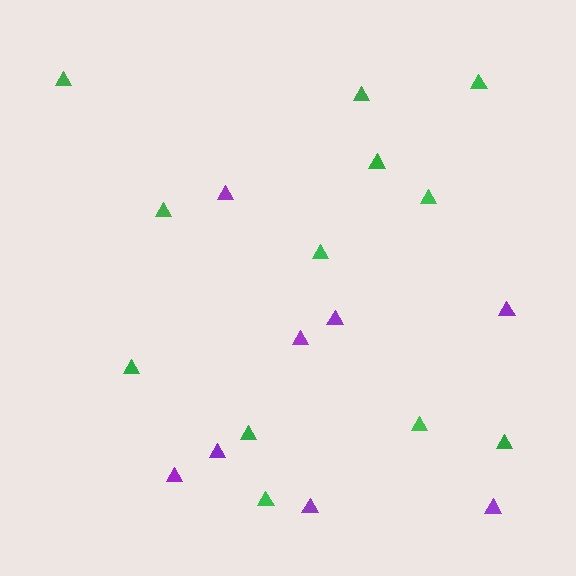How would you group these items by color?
There are 2 groups: one group of green triangles (12) and one group of purple triangles (8).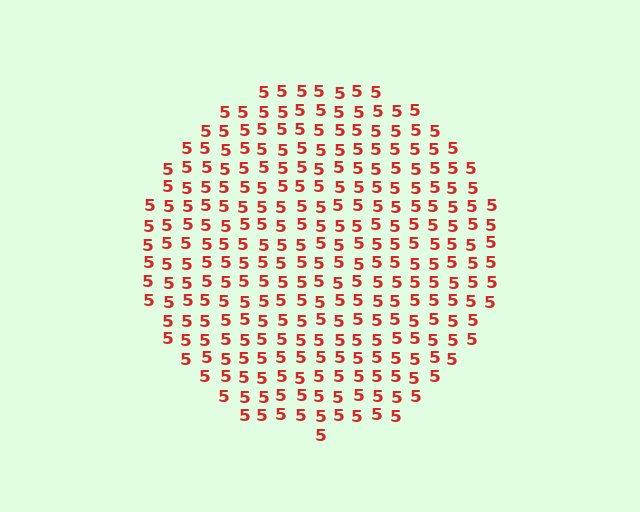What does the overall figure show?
The overall figure shows a circle.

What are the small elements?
The small elements are digit 5's.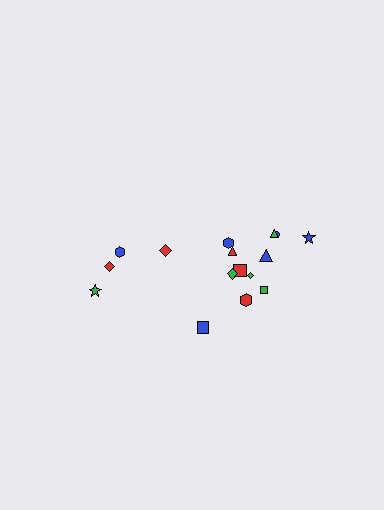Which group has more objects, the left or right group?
The right group.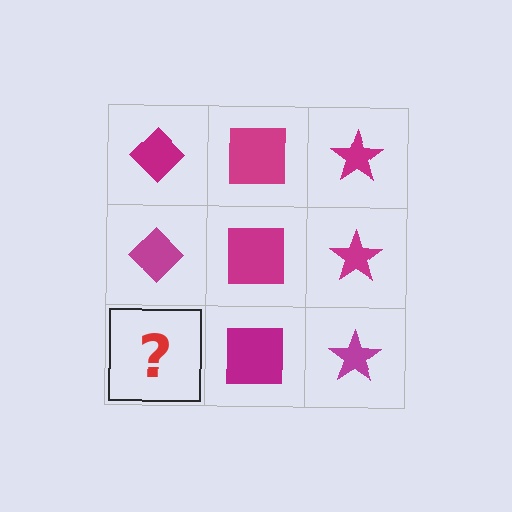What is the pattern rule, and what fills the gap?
The rule is that each column has a consistent shape. The gap should be filled with a magenta diamond.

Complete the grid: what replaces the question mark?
The question mark should be replaced with a magenta diamond.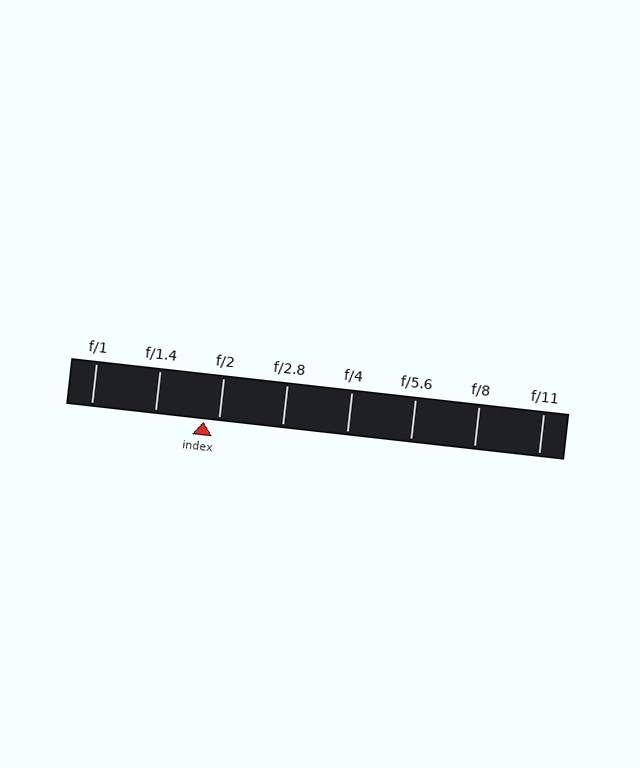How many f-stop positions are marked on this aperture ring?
There are 8 f-stop positions marked.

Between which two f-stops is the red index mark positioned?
The index mark is between f/1.4 and f/2.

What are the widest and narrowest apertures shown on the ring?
The widest aperture shown is f/1 and the narrowest is f/11.